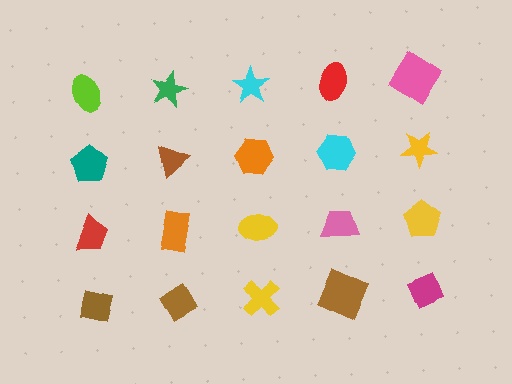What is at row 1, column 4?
A red ellipse.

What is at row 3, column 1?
A red trapezoid.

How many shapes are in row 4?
5 shapes.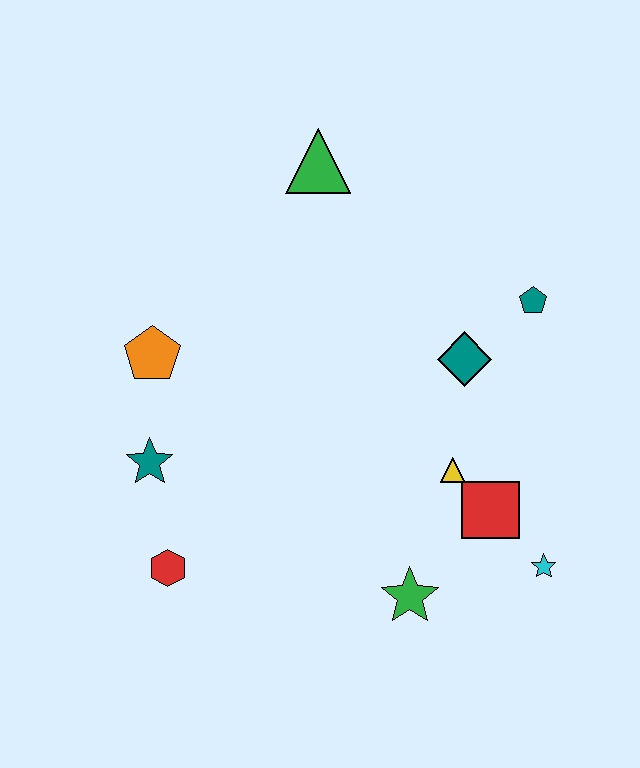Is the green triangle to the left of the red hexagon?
No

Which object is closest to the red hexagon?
The teal star is closest to the red hexagon.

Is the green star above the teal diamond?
No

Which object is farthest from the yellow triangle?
The green triangle is farthest from the yellow triangle.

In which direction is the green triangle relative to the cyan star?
The green triangle is above the cyan star.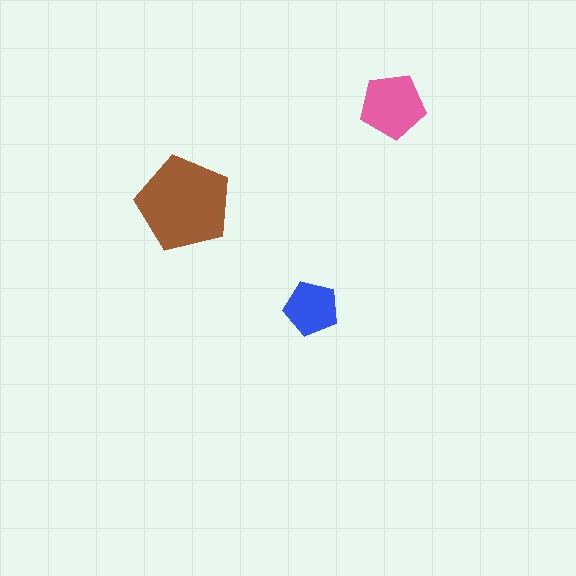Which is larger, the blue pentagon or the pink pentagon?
The pink one.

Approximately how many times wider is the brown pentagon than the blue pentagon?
About 1.5 times wider.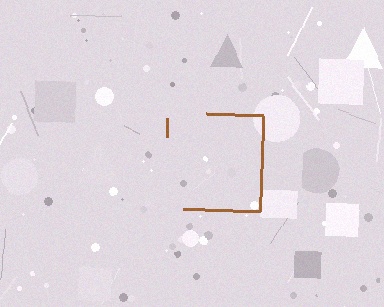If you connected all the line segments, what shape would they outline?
They would outline a square.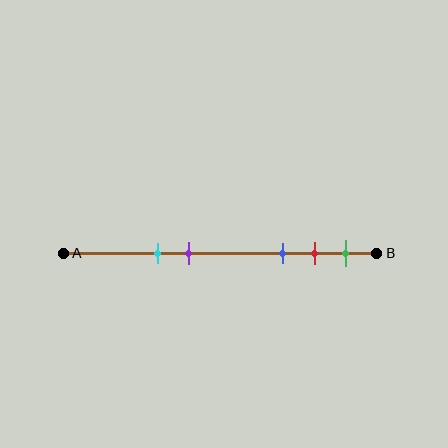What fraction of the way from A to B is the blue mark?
The blue mark is approximately 70% (0.7) of the way from A to B.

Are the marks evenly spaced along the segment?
No, the marks are not evenly spaced.